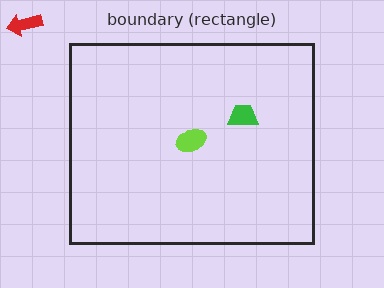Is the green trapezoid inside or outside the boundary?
Inside.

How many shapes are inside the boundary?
2 inside, 1 outside.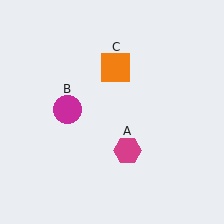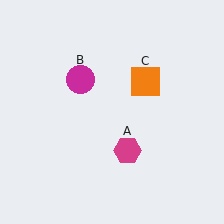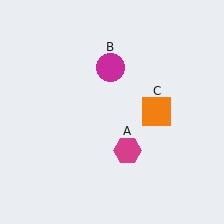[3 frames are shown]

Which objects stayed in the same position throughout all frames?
Magenta hexagon (object A) remained stationary.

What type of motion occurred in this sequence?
The magenta circle (object B), orange square (object C) rotated clockwise around the center of the scene.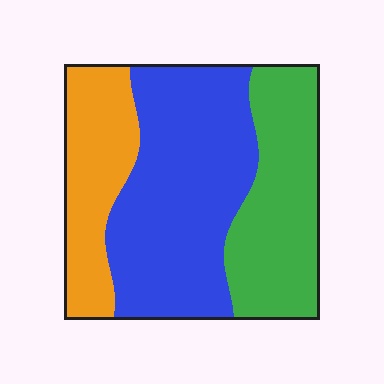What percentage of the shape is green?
Green takes up about one third (1/3) of the shape.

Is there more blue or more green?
Blue.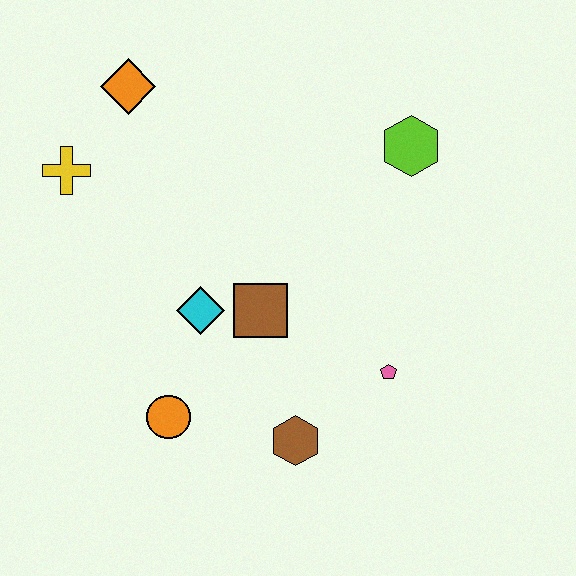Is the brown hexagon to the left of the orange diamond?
No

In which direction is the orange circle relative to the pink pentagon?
The orange circle is to the left of the pink pentagon.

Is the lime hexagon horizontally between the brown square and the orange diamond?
No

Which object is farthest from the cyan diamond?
The lime hexagon is farthest from the cyan diamond.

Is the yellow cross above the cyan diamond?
Yes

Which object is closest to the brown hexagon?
The pink pentagon is closest to the brown hexagon.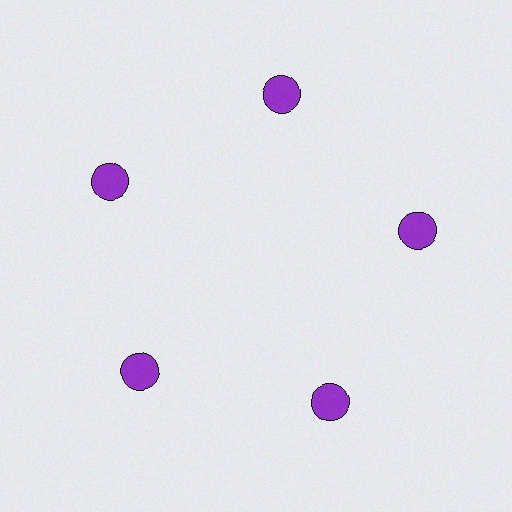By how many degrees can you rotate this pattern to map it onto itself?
The pattern maps onto itself every 72 degrees of rotation.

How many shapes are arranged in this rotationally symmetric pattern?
There are 5 shapes, arranged in 5 groups of 1.